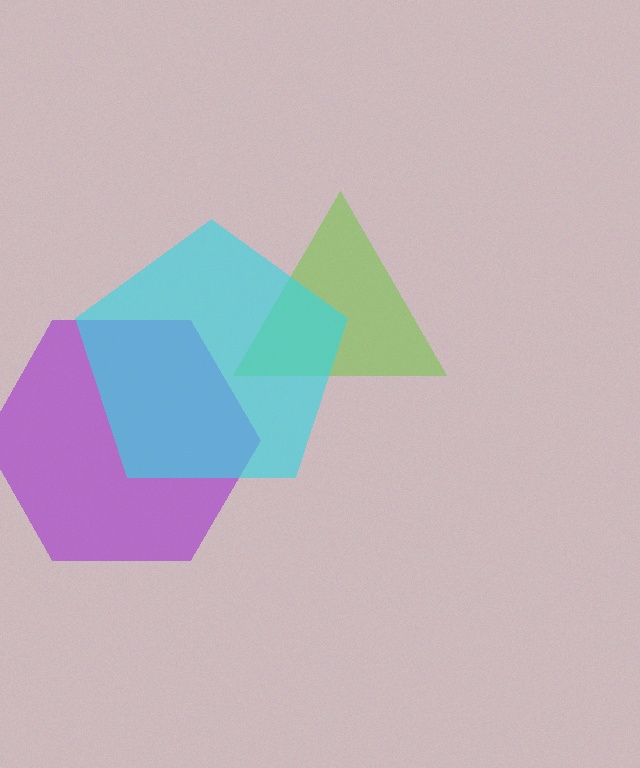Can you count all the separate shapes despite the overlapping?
Yes, there are 3 separate shapes.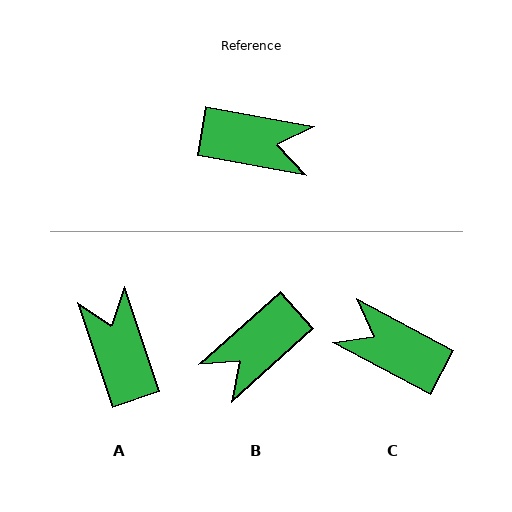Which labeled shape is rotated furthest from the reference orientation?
C, about 162 degrees away.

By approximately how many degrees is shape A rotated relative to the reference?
Approximately 119 degrees counter-clockwise.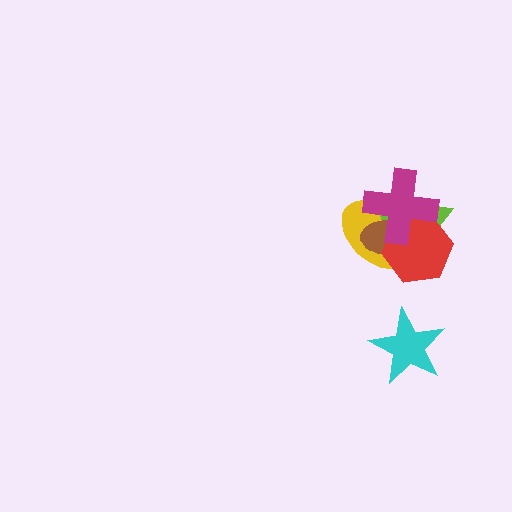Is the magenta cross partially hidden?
No, no other shape covers it.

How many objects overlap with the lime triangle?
4 objects overlap with the lime triangle.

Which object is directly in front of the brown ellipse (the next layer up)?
The red hexagon is directly in front of the brown ellipse.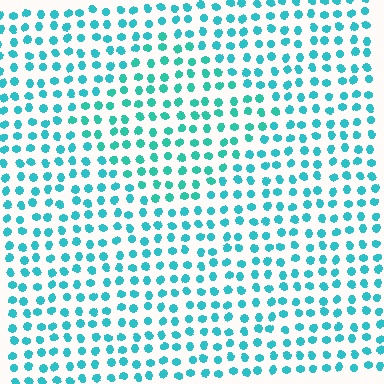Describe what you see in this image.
The image is filled with small cyan elements in a uniform arrangement. A diamond-shaped region is visible where the elements are tinted to a slightly different hue, forming a subtle color boundary.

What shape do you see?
I see a diamond.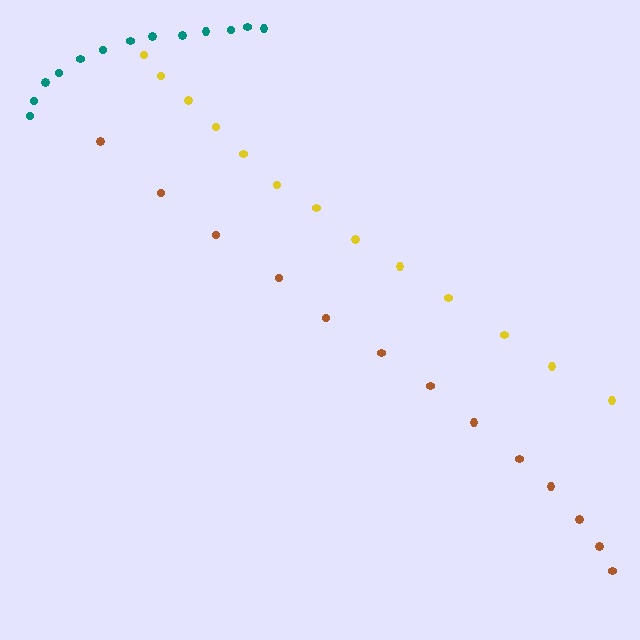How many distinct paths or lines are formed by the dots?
There are 3 distinct paths.